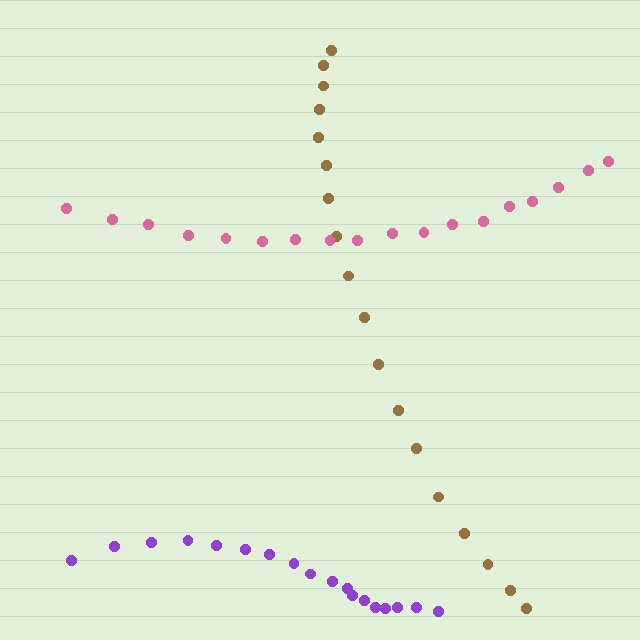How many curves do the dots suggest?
There are 3 distinct paths.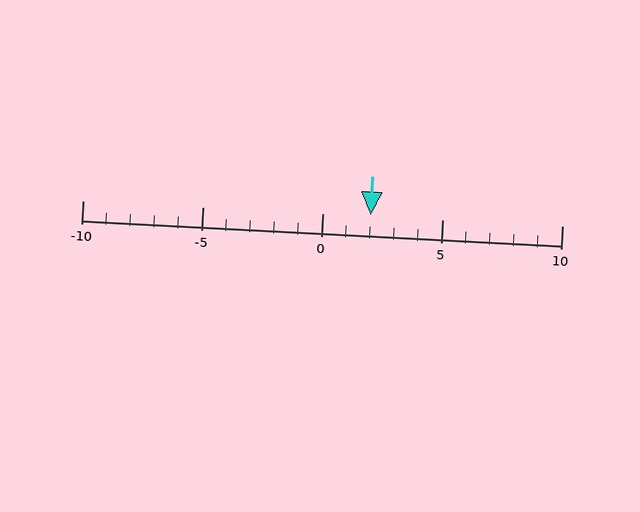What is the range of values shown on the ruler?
The ruler shows values from -10 to 10.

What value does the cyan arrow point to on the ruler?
The cyan arrow points to approximately 2.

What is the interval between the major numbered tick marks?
The major tick marks are spaced 5 units apart.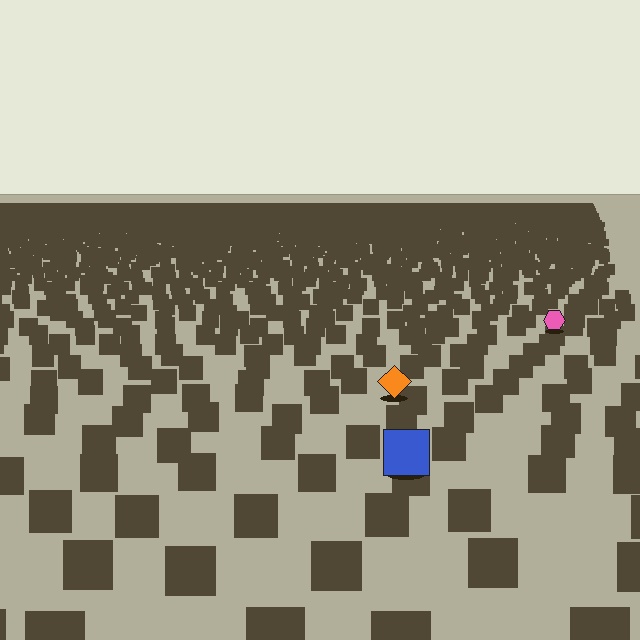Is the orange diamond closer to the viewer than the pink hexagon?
Yes. The orange diamond is closer — you can tell from the texture gradient: the ground texture is coarser near it.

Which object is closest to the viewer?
The blue square is closest. The texture marks near it are larger and more spread out.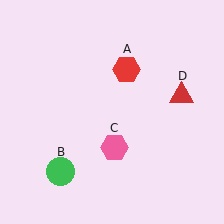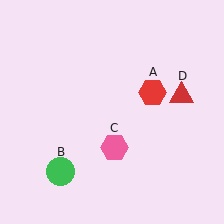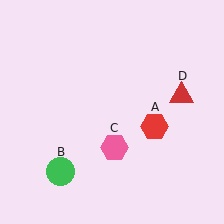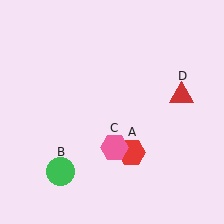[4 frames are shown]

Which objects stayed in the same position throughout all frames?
Green circle (object B) and pink hexagon (object C) and red triangle (object D) remained stationary.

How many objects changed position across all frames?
1 object changed position: red hexagon (object A).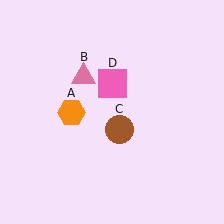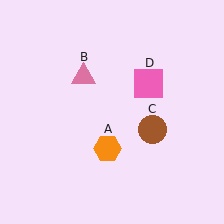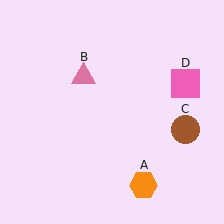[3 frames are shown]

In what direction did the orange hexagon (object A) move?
The orange hexagon (object A) moved down and to the right.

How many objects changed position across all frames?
3 objects changed position: orange hexagon (object A), brown circle (object C), pink square (object D).